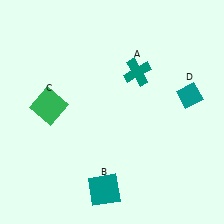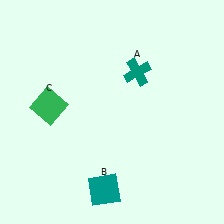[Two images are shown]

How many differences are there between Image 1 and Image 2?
There is 1 difference between the two images.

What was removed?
The teal diamond (D) was removed in Image 2.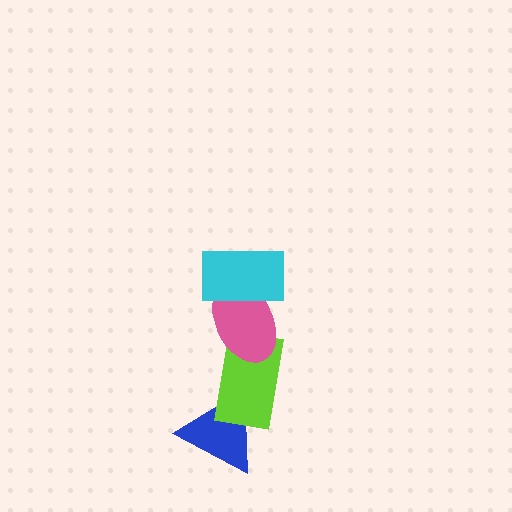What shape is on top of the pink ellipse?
The cyan rectangle is on top of the pink ellipse.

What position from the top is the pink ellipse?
The pink ellipse is 2nd from the top.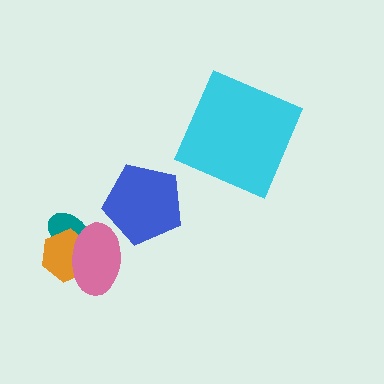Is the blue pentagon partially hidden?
No, no other shape covers it.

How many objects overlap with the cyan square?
0 objects overlap with the cyan square.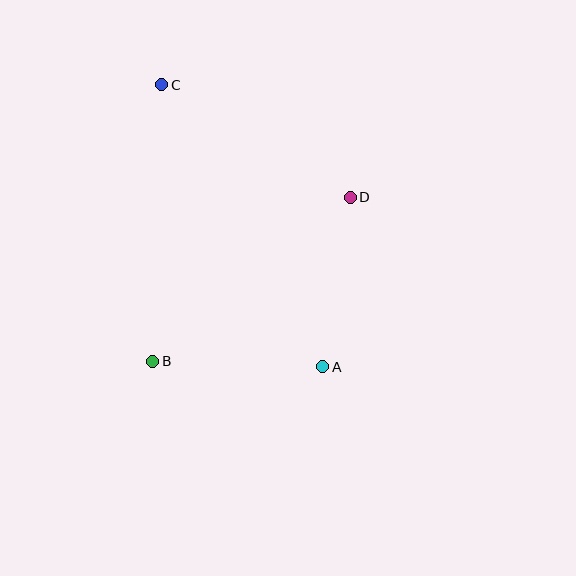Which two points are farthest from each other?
Points A and C are farthest from each other.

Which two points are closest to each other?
Points A and B are closest to each other.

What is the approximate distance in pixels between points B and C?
The distance between B and C is approximately 277 pixels.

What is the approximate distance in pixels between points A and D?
The distance between A and D is approximately 172 pixels.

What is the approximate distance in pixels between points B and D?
The distance between B and D is approximately 257 pixels.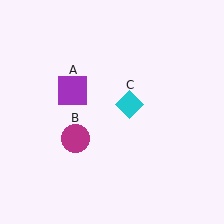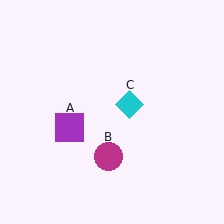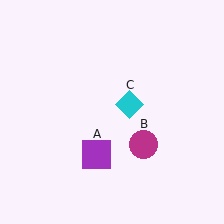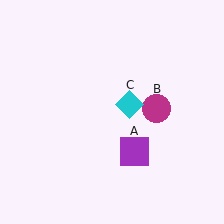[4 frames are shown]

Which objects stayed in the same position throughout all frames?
Cyan diamond (object C) remained stationary.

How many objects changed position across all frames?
2 objects changed position: purple square (object A), magenta circle (object B).